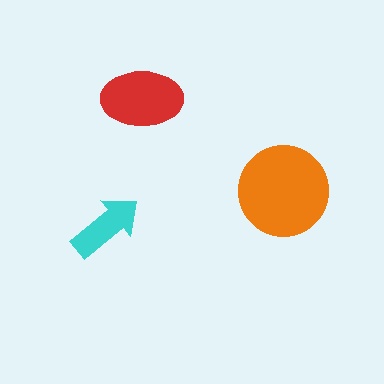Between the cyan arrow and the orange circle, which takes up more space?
The orange circle.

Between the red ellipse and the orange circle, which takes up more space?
The orange circle.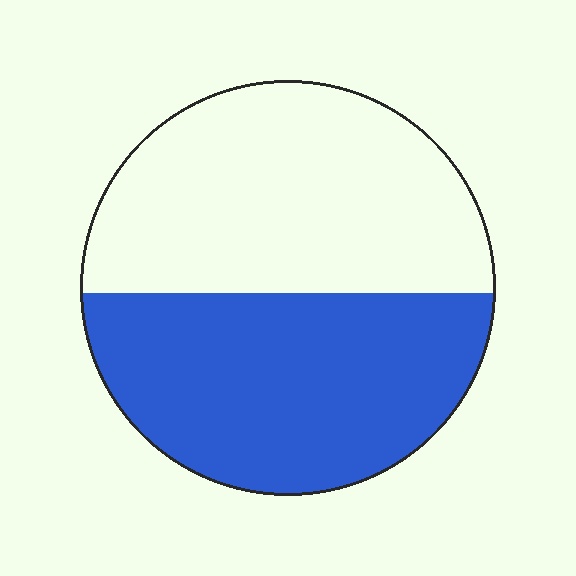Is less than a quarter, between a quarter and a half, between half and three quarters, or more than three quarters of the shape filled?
Between a quarter and a half.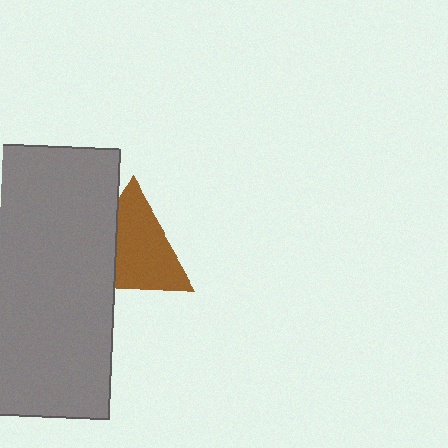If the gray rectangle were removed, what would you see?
You would see the complete brown triangle.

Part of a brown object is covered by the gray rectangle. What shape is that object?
It is a triangle.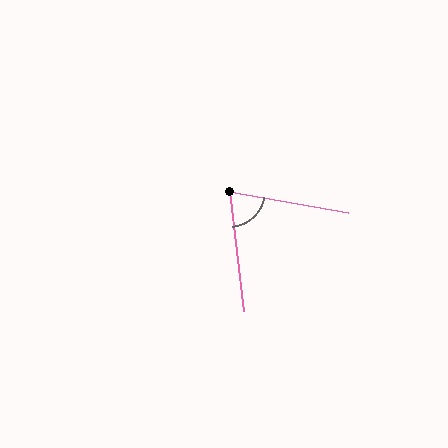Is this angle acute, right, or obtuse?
It is acute.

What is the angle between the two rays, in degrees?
Approximately 73 degrees.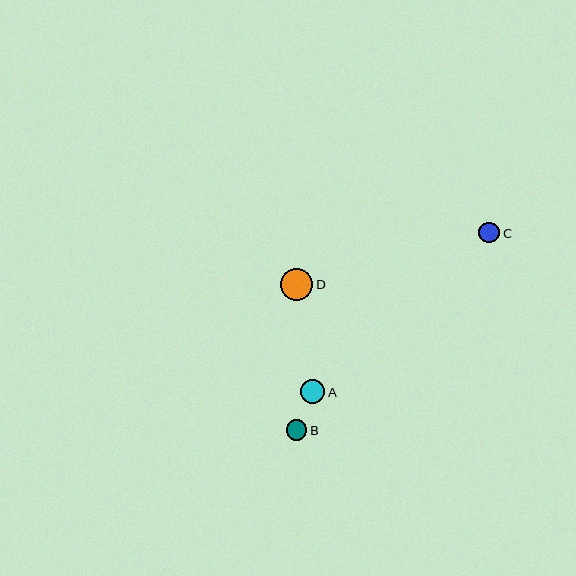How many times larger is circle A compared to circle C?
Circle A is approximately 1.2 times the size of circle C.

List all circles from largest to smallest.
From largest to smallest: D, A, B, C.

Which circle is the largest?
Circle D is the largest with a size of approximately 32 pixels.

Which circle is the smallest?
Circle C is the smallest with a size of approximately 21 pixels.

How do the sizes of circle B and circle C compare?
Circle B and circle C are approximately the same size.